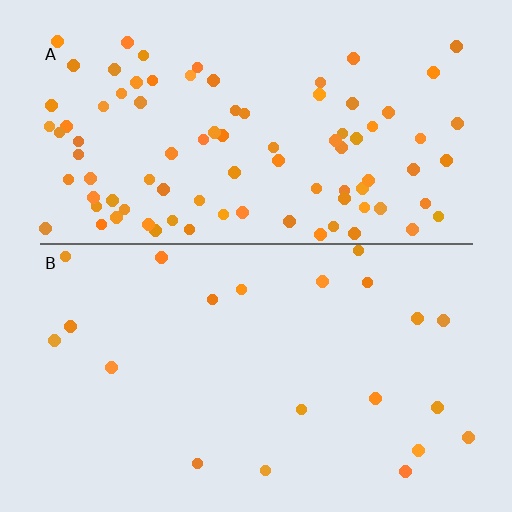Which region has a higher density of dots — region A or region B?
A (the top).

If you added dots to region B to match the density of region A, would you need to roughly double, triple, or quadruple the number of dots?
Approximately quadruple.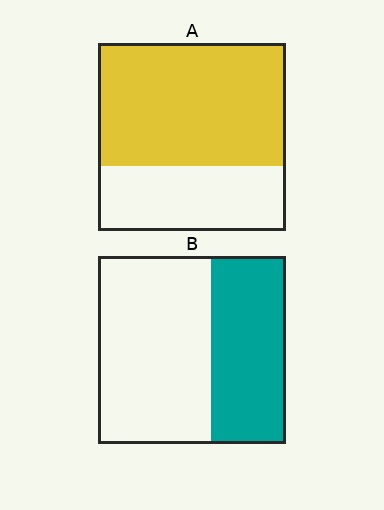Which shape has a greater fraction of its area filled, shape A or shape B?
Shape A.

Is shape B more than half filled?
No.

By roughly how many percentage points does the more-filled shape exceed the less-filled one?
By roughly 25 percentage points (A over B).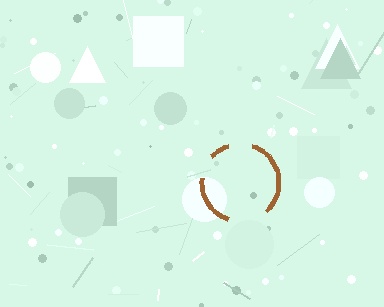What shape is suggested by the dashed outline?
The dashed outline suggests a circle.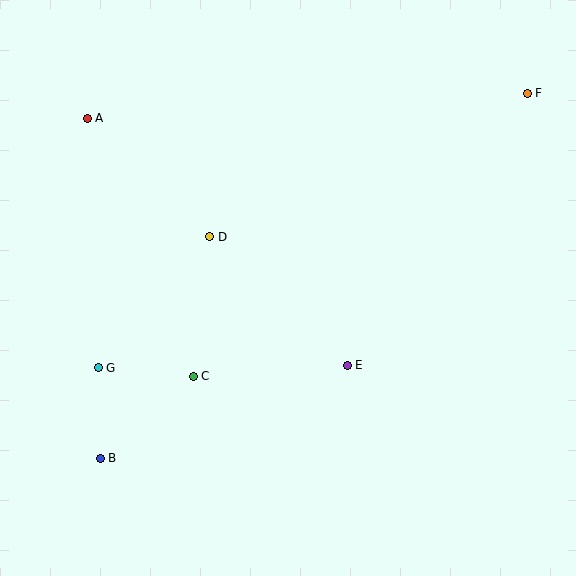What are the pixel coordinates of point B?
Point B is at (100, 458).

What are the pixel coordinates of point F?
Point F is at (527, 93).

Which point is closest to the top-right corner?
Point F is closest to the top-right corner.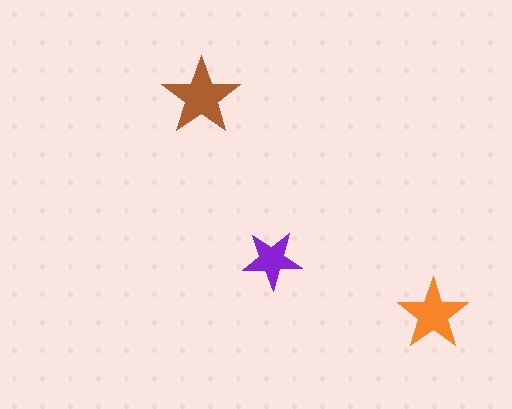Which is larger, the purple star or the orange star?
The orange one.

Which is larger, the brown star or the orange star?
The brown one.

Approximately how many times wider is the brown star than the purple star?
About 1.5 times wider.